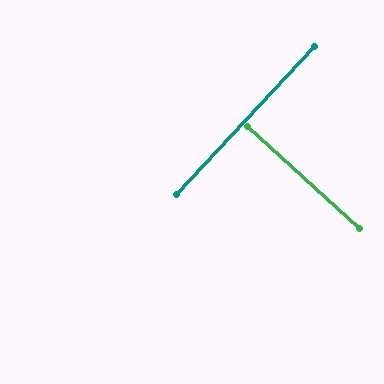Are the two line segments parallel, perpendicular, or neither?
Perpendicular — they meet at approximately 89°.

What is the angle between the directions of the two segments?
Approximately 89 degrees.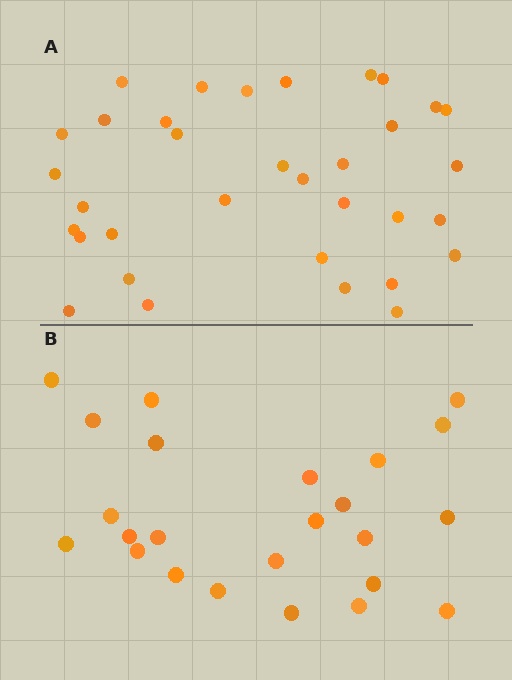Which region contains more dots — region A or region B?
Region A (the top region) has more dots.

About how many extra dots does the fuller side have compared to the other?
Region A has roughly 10 or so more dots than region B.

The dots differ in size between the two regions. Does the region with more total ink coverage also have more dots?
No. Region B has more total ink coverage because its dots are larger, but region A actually contains more individual dots. Total area can be misleading — the number of items is what matters here.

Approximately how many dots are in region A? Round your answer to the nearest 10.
About 30 dots. (The exact count is 34, which rounds to 30.)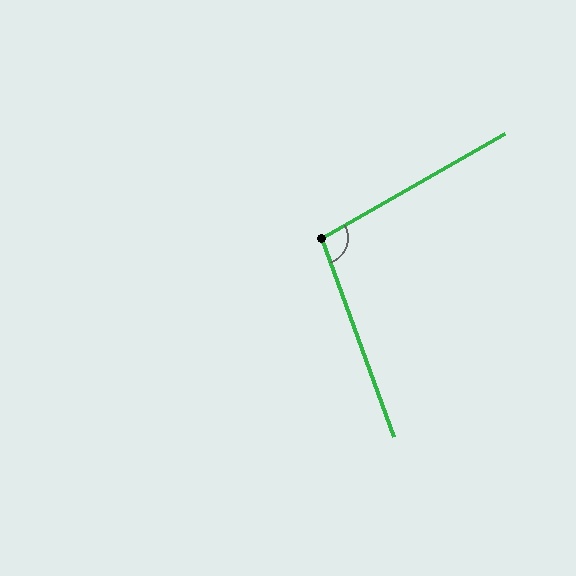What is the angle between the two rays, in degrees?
Approximately 100 degrees.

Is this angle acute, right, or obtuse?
It is obtuse.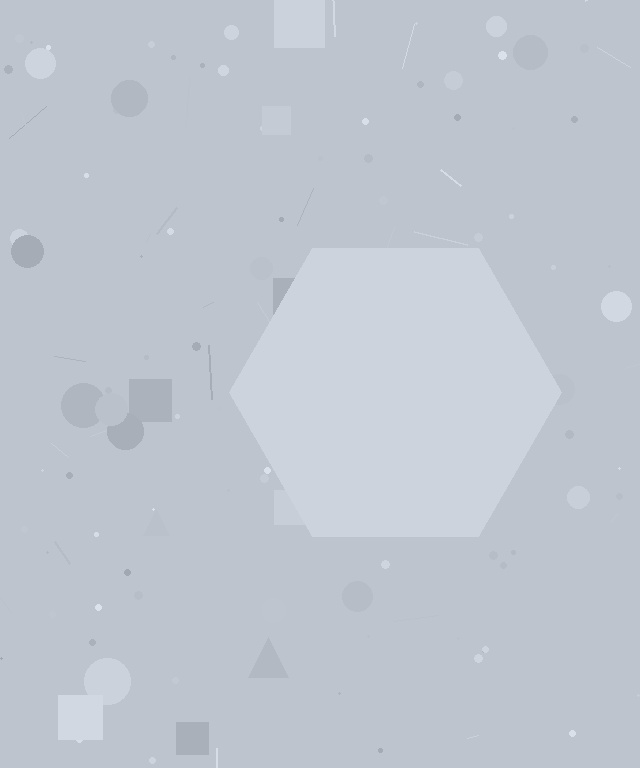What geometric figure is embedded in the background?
A hexagon is embedded in the background.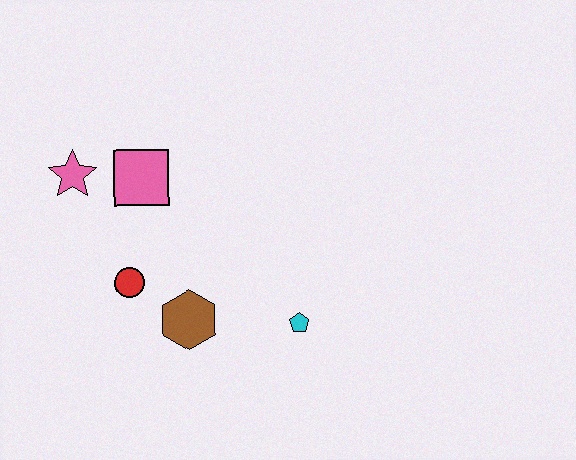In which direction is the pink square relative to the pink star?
The pink square is to the right of the pink star.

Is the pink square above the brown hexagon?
Yes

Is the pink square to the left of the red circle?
No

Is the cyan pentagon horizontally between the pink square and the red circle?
No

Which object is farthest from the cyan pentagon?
The pink star is farthest from the cyan pentagon.